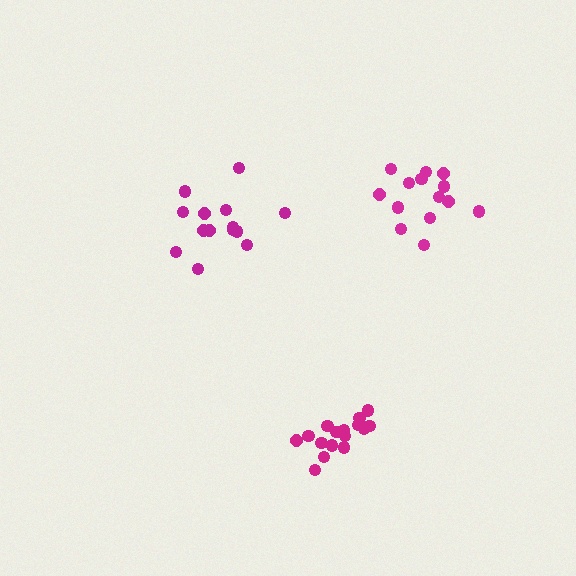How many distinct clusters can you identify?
There are 3 distinct clusters.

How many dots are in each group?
Group 1: 14 dots, Group 2: 14 dots, Group 3: 16 dots (44 total).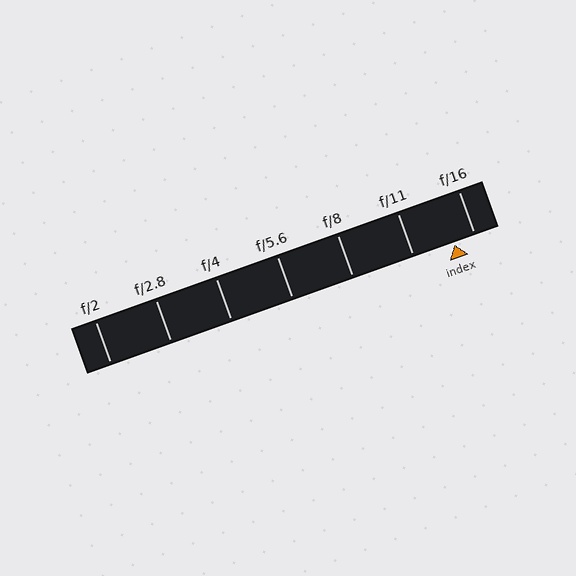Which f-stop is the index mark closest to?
The index mark is closest to f/16.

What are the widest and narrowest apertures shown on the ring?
The widest aperture shown is f/2 and the narrowest is f/16.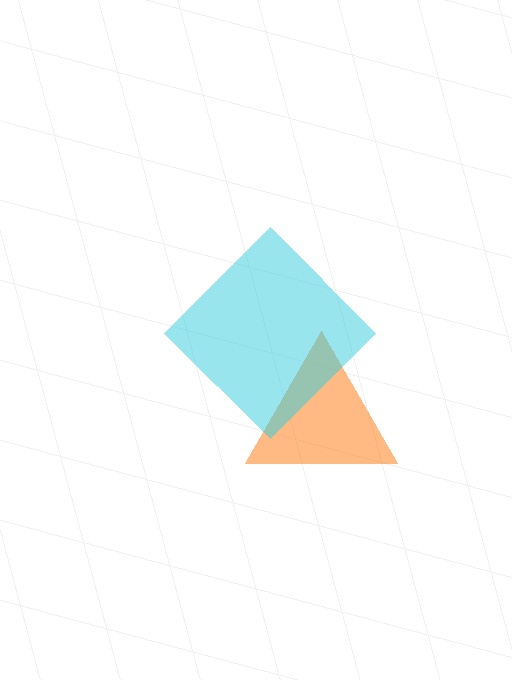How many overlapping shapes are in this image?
There are 2 overlapping shapes in the image.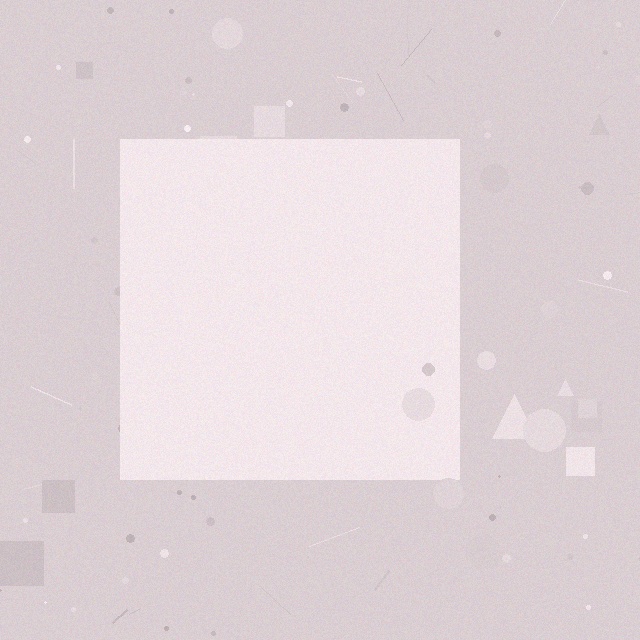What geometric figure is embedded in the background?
A square is embedded in the background.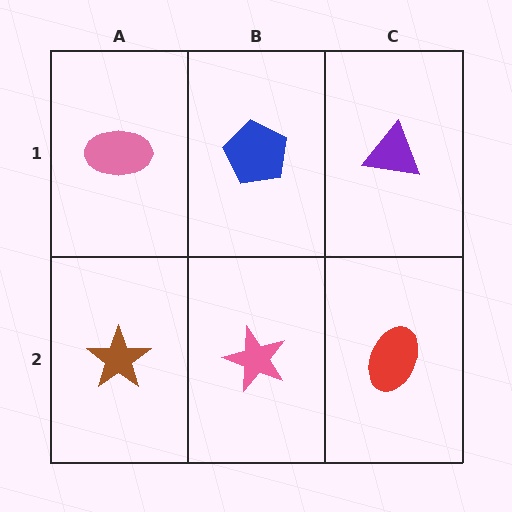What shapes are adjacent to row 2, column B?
A blue pentagon (row 1, column B), a brown star (row 2, column A), a red ellipse (row 2, column C).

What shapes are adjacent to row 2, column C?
A purple triangle (row 1, column C), a pink star (row 2, column B).